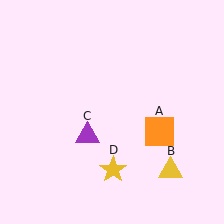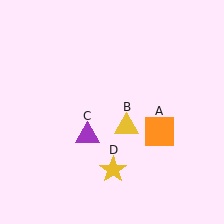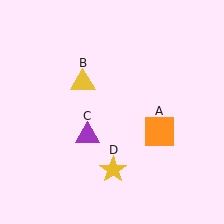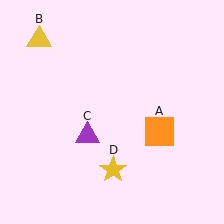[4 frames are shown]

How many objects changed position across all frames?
1 object changed position: yellow triangle (object B).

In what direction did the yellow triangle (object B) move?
The yellow triangle (object B) moved up and to the left.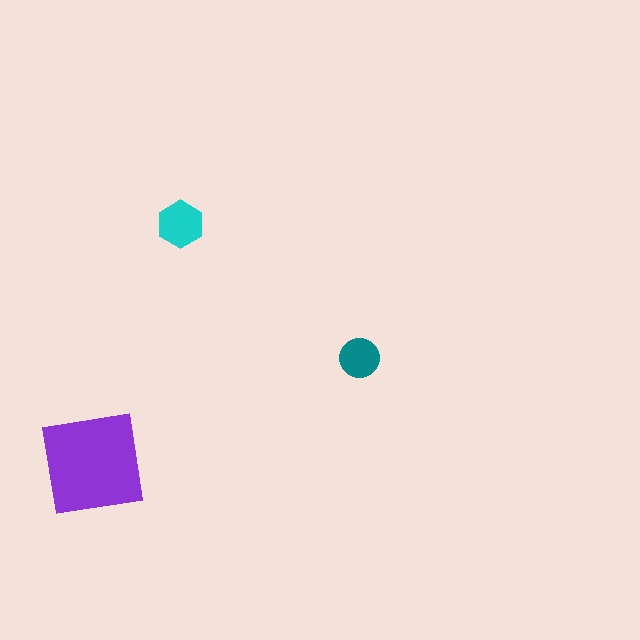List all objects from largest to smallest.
The purple square, the cyan hexagon, the teal circle.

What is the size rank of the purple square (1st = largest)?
1st.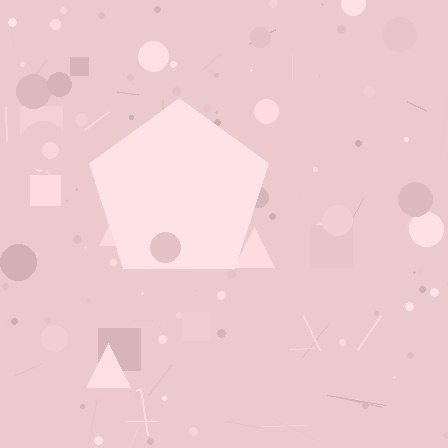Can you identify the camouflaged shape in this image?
The camouflaged shape is a pentagon.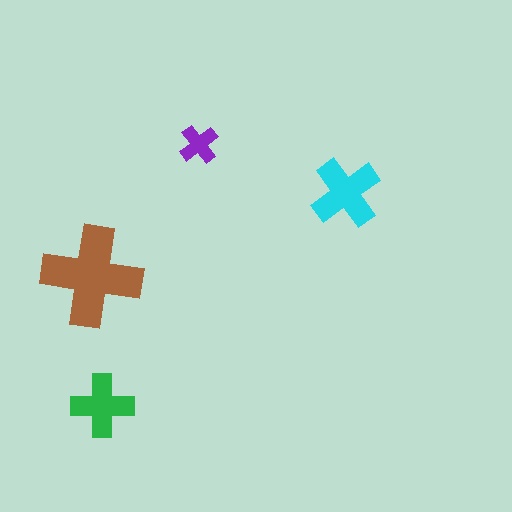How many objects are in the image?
There are 4 objects in the image.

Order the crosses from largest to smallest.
the brown one, the cyan one, the green one, the purple one.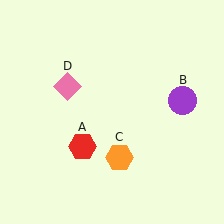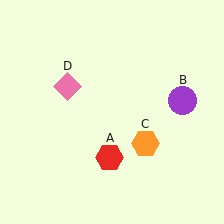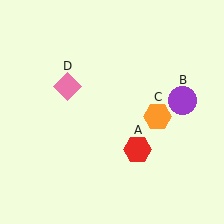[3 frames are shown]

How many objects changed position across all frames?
2 objects changed position: red hexagon (object A), orange hexagon (object C).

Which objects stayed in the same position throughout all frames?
Purple circle (object B) and pink diamond (object D) remained stationary.